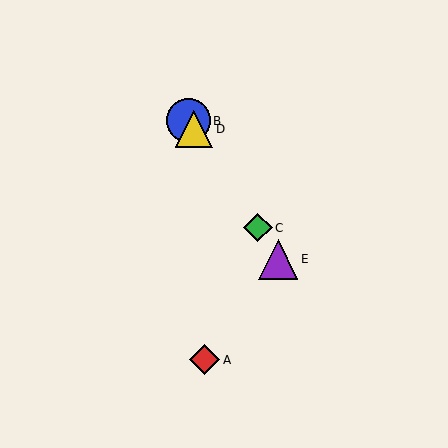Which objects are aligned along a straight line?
Objects B, C, D, E are aligned along a straight line.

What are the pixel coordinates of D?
Object D is at (194, 129).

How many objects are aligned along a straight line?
4 objects (B, C, D, E) are aligned along a straight line.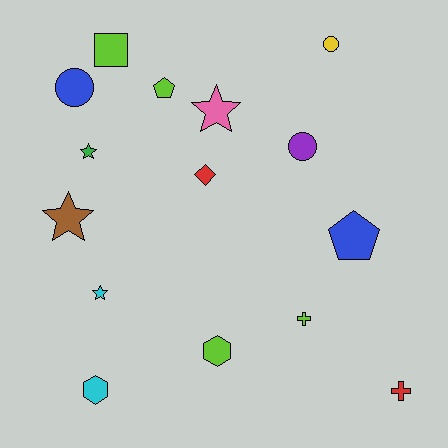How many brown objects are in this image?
There is 1 brown object.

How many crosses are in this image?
There are 2 crosses.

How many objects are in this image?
There are 15 objects.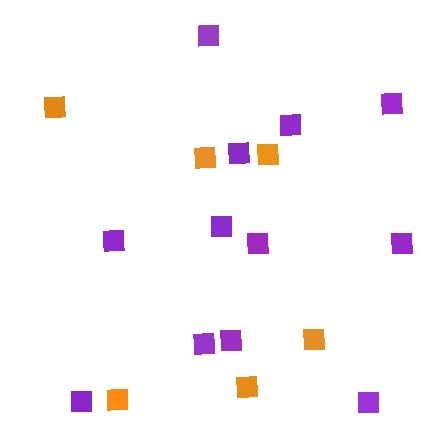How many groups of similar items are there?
There are 2 groups: one group of orange squares (6) and one group of purple squares (12).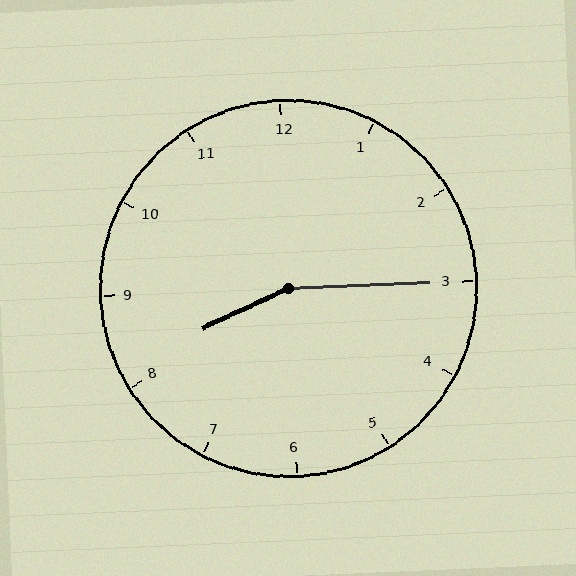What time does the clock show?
8:15.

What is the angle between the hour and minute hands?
Approximately 158 degrees.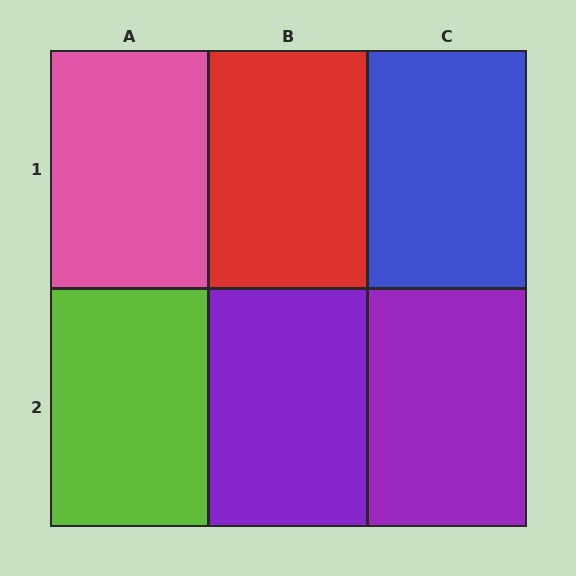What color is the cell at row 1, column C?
Blue.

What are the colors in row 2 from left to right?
Lime, purple, purple.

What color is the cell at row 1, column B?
Red.